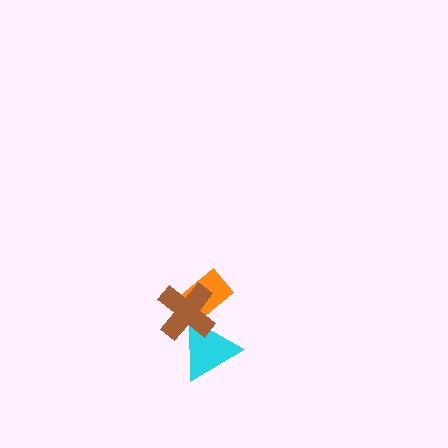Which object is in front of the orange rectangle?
The brown cross is in front of the orange rectangle.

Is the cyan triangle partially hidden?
Yes, it is partially covered by another shape.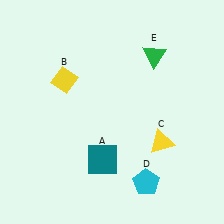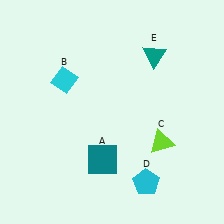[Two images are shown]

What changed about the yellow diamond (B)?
In Image 1, B is yellow. In Image 2, it changed to cyan.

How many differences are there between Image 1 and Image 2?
There are 3 differences between the two images.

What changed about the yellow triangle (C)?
In Image 1, C is yellow. In Image 2, it changed to lime.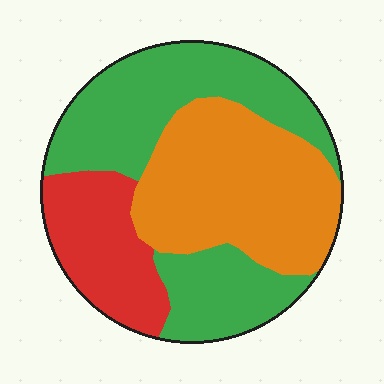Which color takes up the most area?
Green, at roughly 45%.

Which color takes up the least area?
Red, at roughly 20%.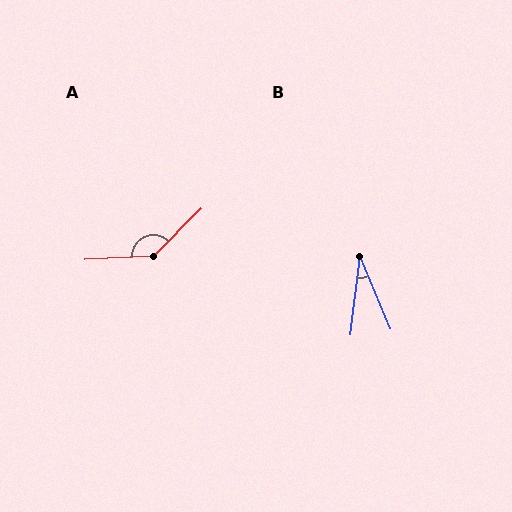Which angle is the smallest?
B, at approximately 29 degrees.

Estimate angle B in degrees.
Approximately 29 degrees.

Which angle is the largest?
A, at approximately 138 degrees.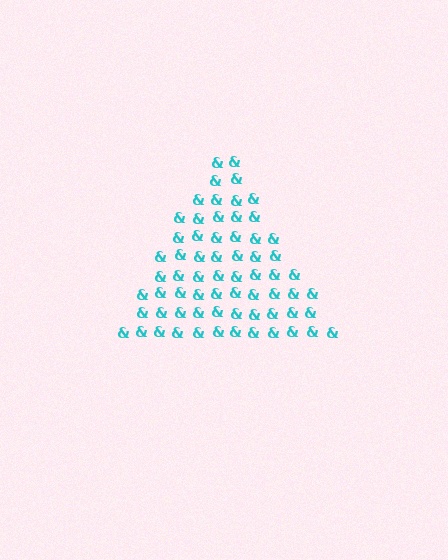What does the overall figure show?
The overall figure shows a triangle.